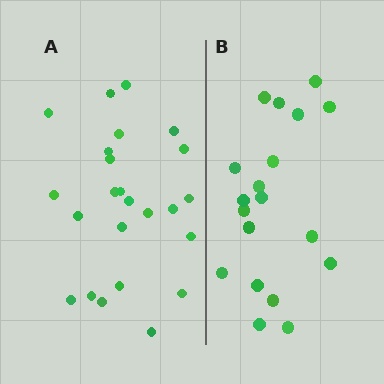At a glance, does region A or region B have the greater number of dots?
Region A (the left region) has more dots.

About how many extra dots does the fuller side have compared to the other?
Region A has about 5 more dots than region B.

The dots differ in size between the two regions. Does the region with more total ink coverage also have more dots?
No. Region B has more total ink coverage because its dots are larger, but region A actually contains more individual dots. Total area can be misleading — the number of items is what matters here.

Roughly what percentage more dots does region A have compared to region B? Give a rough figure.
About 25% more.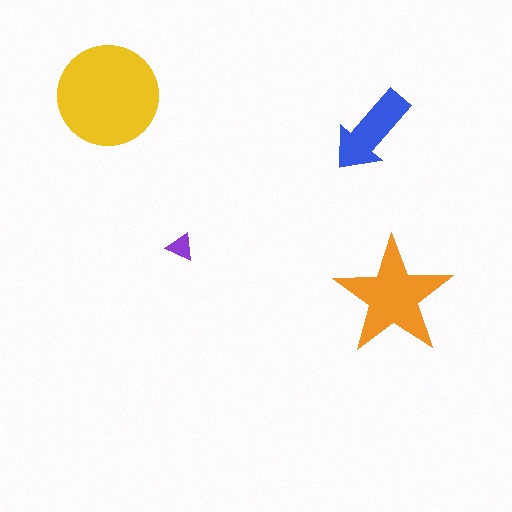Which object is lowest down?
The orange star is bottommost.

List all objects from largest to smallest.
The yellow circle, the orange star, the blue arrow, the purple triangle.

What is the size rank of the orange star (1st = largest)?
2nd.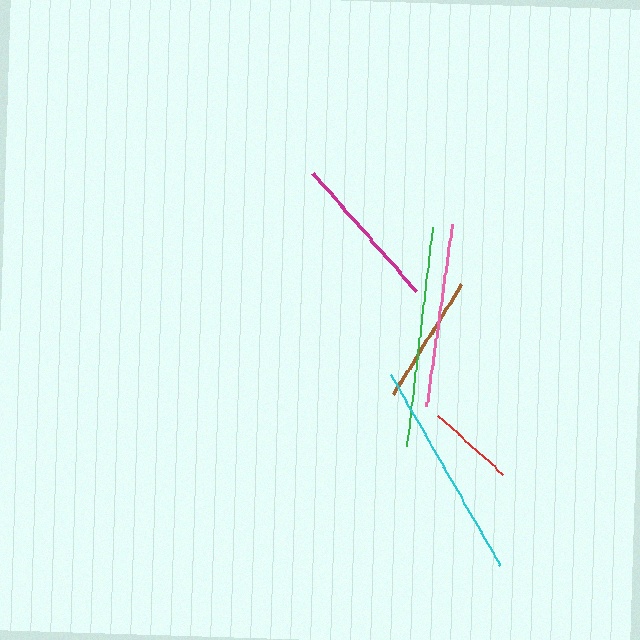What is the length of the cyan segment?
The cyan segment is approximately 219 pixels long.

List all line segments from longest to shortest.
From longest to shortest: cyan, green, pink, magenta, brown, red.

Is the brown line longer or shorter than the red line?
The brown line is longer than the red line.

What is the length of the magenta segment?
The magenta segment is approximately 157 pixels long.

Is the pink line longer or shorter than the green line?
The green line is longer than the pink line.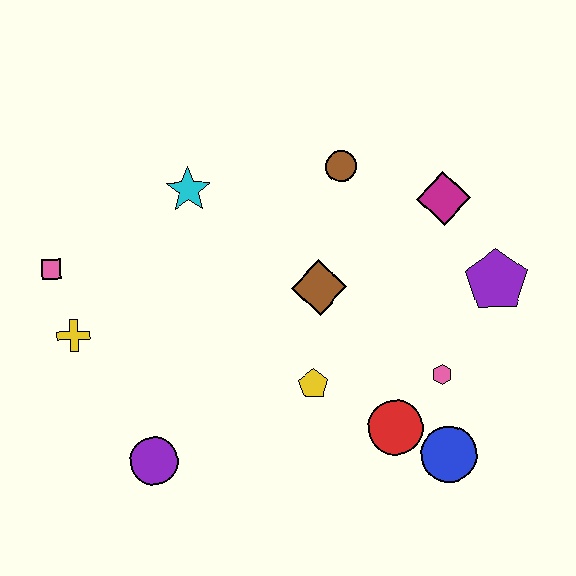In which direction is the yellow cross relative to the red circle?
The yellow cross is to the left of the red circle.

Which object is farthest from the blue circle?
The pink square is farthest from the blue circle.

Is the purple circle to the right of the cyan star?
No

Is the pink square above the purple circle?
Yes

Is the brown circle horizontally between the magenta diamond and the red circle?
No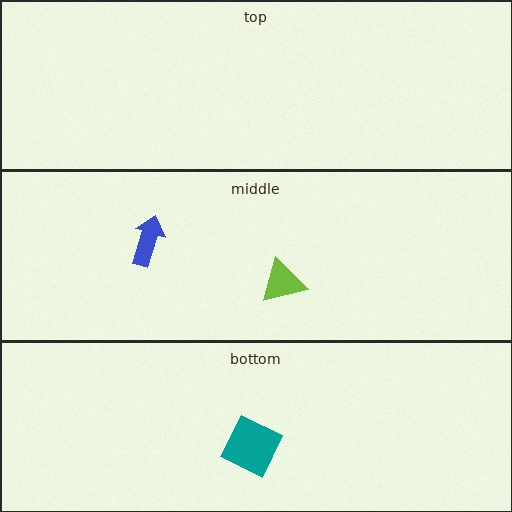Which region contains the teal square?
The bottom region.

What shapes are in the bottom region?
The teal square.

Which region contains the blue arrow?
The middle region.